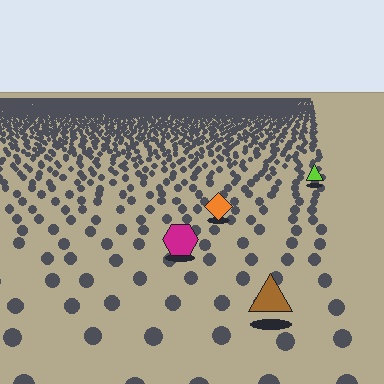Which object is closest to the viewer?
The brown triangle is closest. The texture marks near it are larger and more spread out.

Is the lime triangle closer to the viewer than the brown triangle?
No. The brown triangle is closer — you can tell from the texture gradient: the ground texture is coarser near it.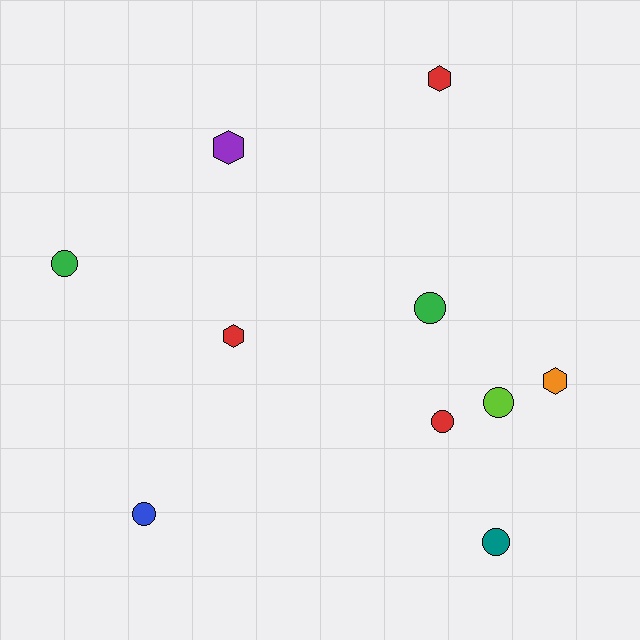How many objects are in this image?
There are 10 objects.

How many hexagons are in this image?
There are 4 hexagons.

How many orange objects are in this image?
There is 1 orange object.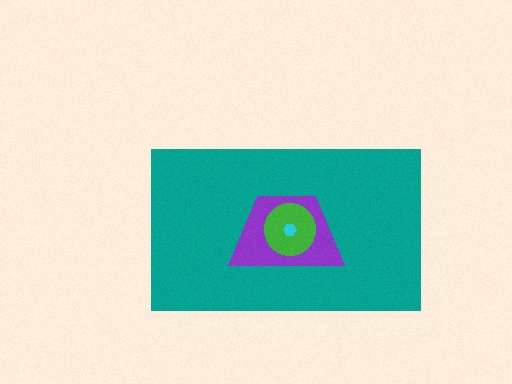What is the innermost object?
The cyan hexagon.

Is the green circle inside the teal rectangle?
Yes.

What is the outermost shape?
The teal rectangle.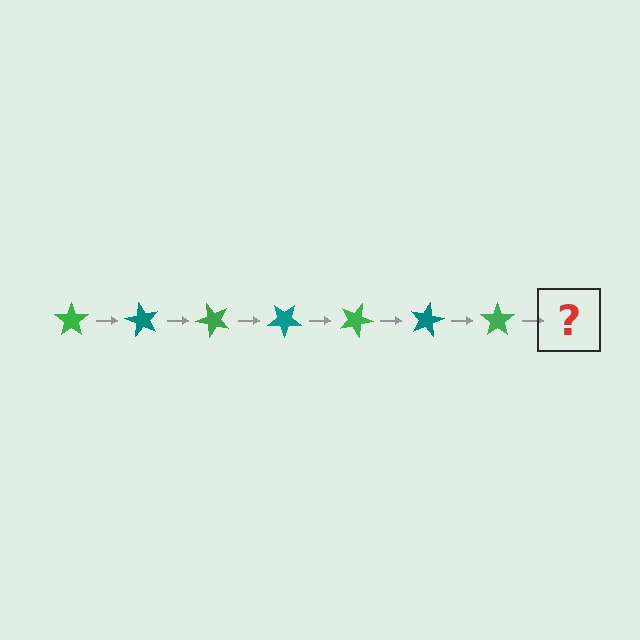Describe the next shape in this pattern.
It should be a teal star, rotated 420 degrees from the start.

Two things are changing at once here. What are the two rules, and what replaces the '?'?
The two rules are that it rotates 60 degrees each step and the color cycles through green and teal. The '?' should be a teal star, rotated 420 degrees from the start.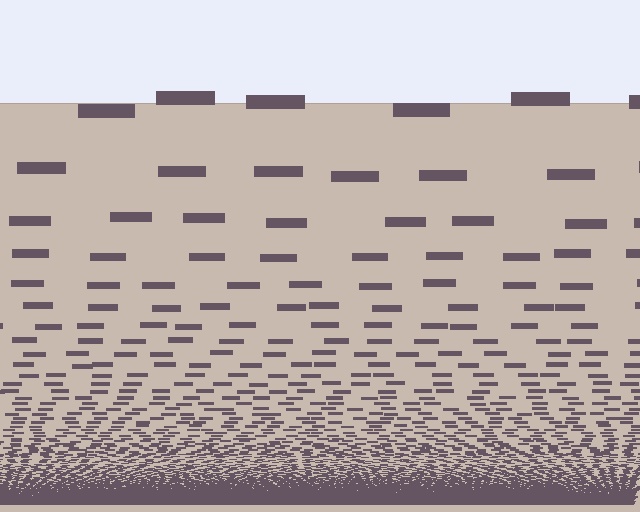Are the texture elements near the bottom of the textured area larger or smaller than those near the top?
Smaller. The gradient is inverted — elements near the bottom are smaller and denser.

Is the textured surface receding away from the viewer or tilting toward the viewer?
The surface appears to tilt toward the viewer. Texture elements get larger and sparser toward the top.